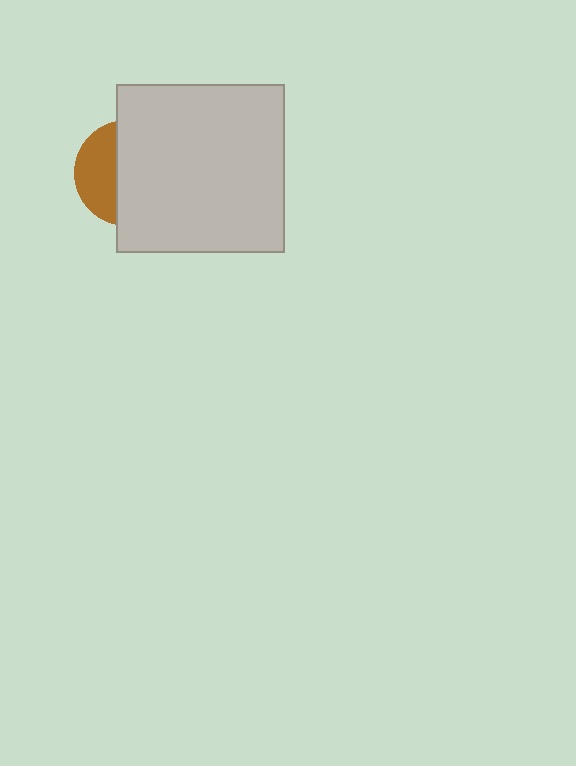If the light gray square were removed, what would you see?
You would see the complete brown circle.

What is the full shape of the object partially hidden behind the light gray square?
The partially hidden object is a brown circle.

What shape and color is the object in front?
The object in front is a light gray square.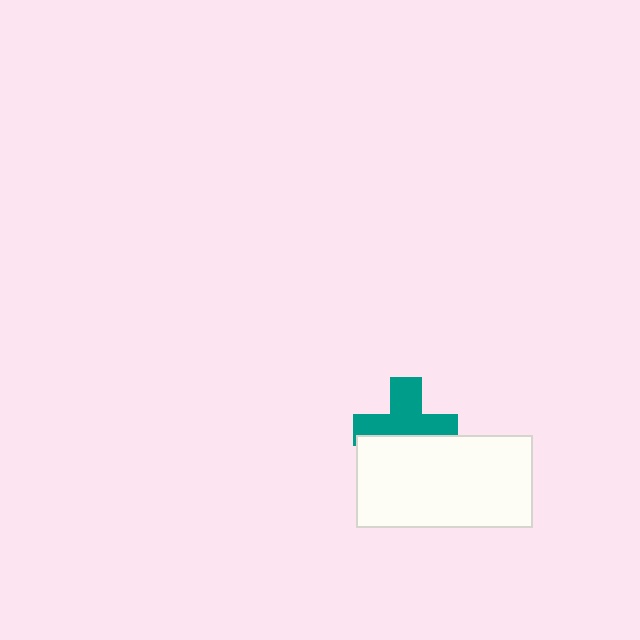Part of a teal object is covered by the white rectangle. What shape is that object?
It is a cross.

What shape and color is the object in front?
The object in front is a white rectangle.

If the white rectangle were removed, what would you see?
You would see the complete teal cross.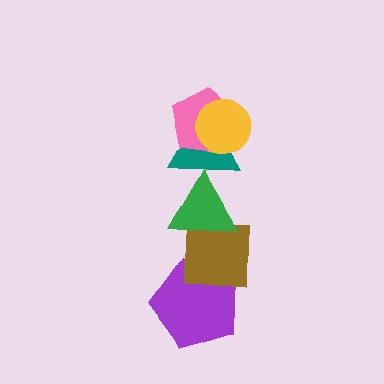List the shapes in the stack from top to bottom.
From top to bottom: the yellow circle, the pink pentagon, the teal triangle, the green triangle, the brown square, the purple pentagon.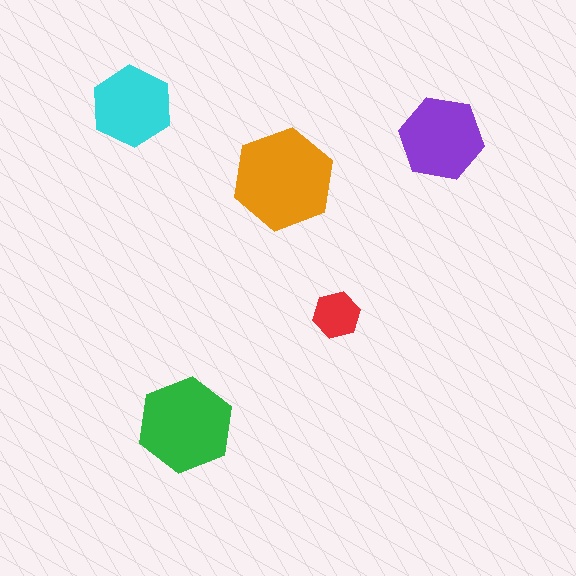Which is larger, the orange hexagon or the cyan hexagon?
The orange one.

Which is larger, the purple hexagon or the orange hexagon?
The orange one.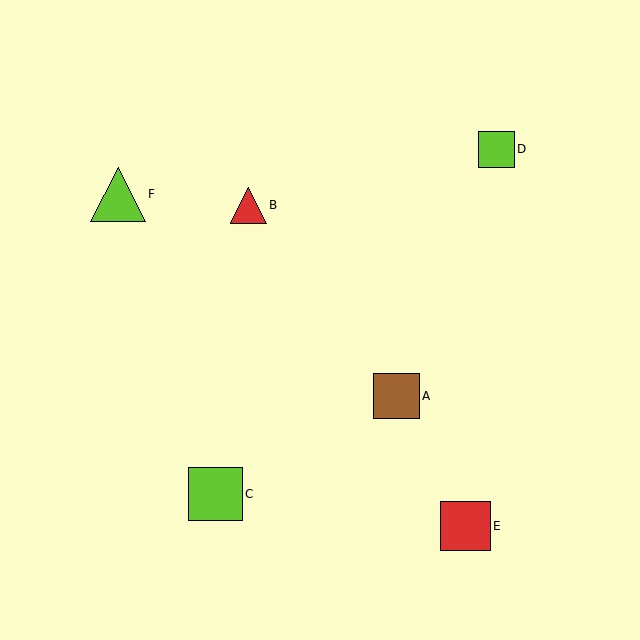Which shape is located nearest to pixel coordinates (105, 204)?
The lime triangle (labeled F) at (118, 194) is nearest to that location.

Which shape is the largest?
The lime triangle (labeled F) is the largest.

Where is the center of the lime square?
The center of the lime square is at (216, 494).